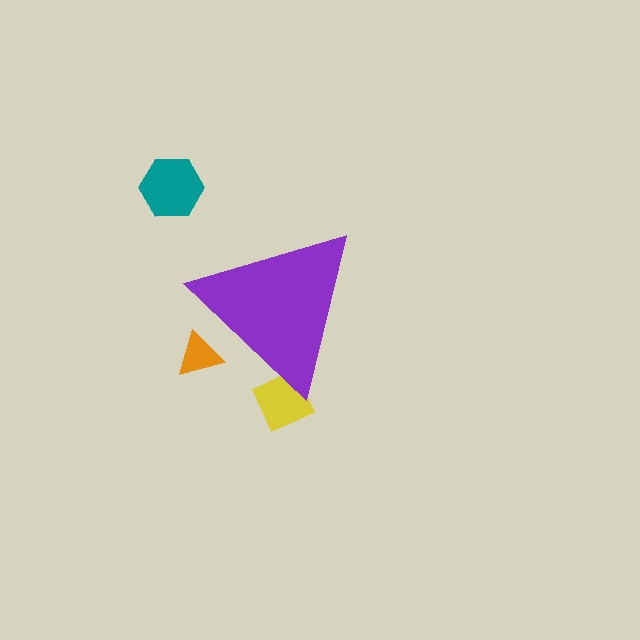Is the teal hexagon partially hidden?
No, the teal hexagon is fully visible.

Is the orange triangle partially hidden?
Yes, the orange triangle is partially hidden behind the purple triangle.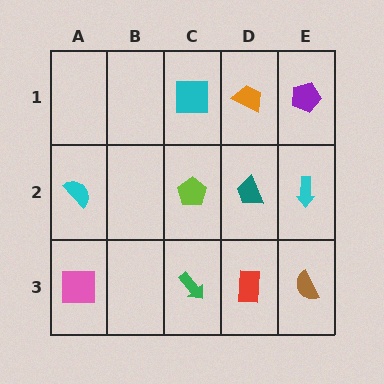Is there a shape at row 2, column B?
No, that cell is empty.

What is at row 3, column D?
A red rectangle.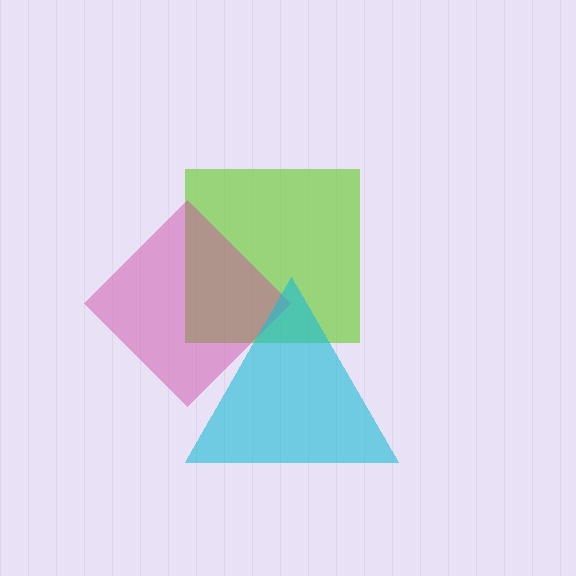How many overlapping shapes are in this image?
There are 3 overlapping shapes in the image.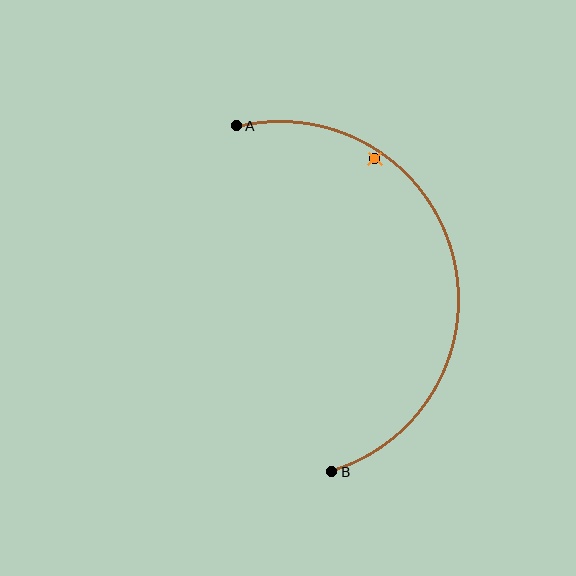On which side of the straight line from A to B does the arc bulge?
The arc bulges to the right of the straight line connecting A and B.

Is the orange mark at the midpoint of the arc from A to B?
No — the orange mark does not lie on the arc at all. It sits slightly inside the curve.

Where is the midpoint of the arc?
The arc midpoint is the point on the curve farthest from the straight line joining A and B. It sits to the right of that line.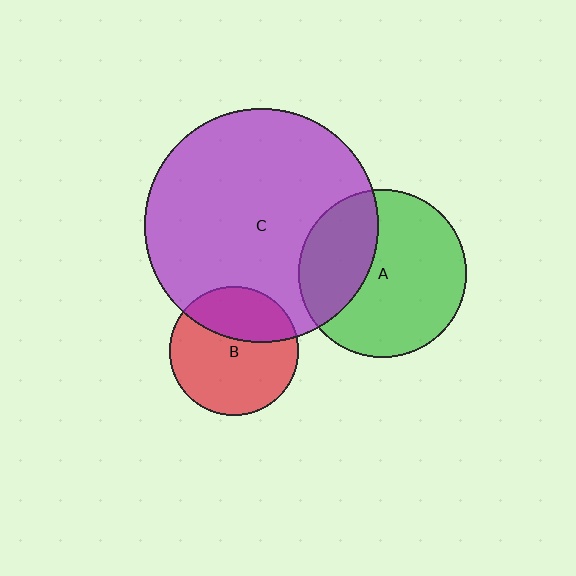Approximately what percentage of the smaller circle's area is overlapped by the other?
Approximately 35%.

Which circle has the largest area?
Circle C (purple).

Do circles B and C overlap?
Yes.